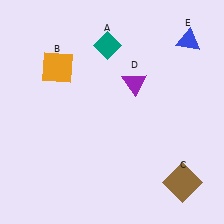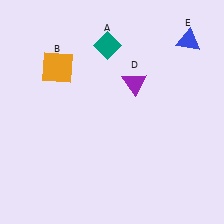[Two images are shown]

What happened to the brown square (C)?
The brown square (C) was removed in Image 2. It was in the bottom-right area of Image 1.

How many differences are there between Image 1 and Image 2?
There is 1 difference between the two images.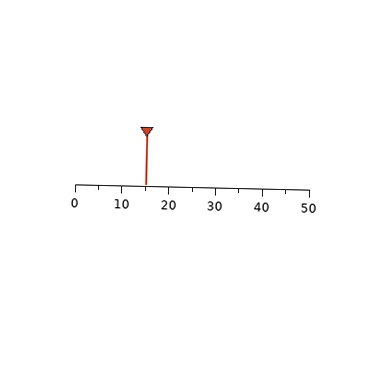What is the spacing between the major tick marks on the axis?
The major ticks are spaced 10 apart.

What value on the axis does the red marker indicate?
The marker indicates approximately 15.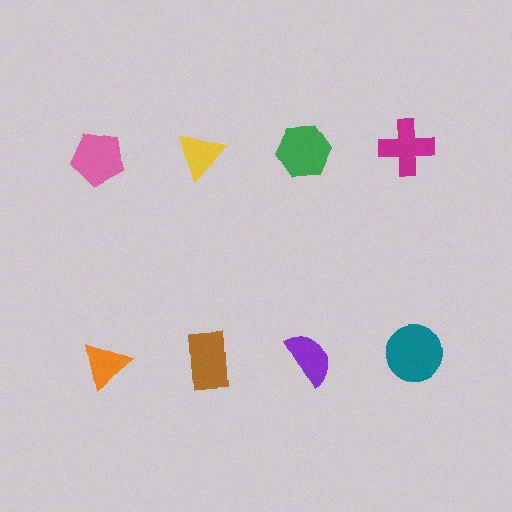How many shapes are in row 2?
4 shapes.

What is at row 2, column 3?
A purple semicircle.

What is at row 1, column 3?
A green hexagon.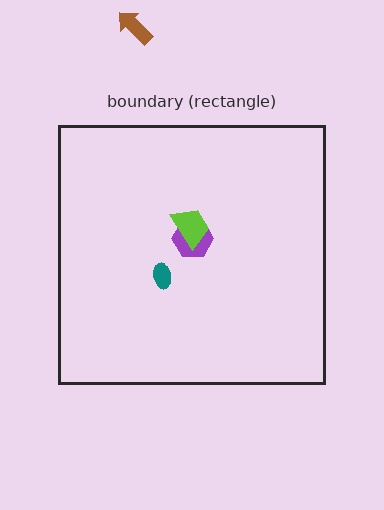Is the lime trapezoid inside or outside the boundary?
Inside.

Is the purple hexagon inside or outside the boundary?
Inside.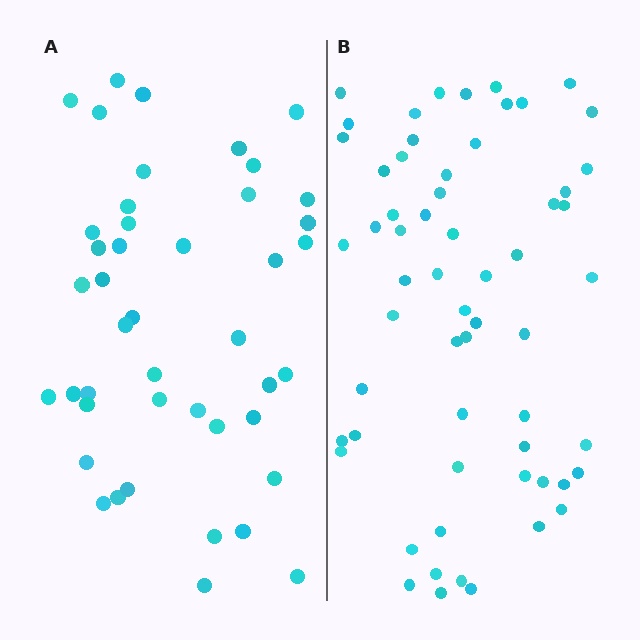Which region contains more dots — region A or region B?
Region B (the right region) has more dots.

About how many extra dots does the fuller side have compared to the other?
Region B has approximately 15 more dots than region A.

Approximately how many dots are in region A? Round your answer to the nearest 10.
About 40 dots. (The exact count is 44, which rounds to 40.)